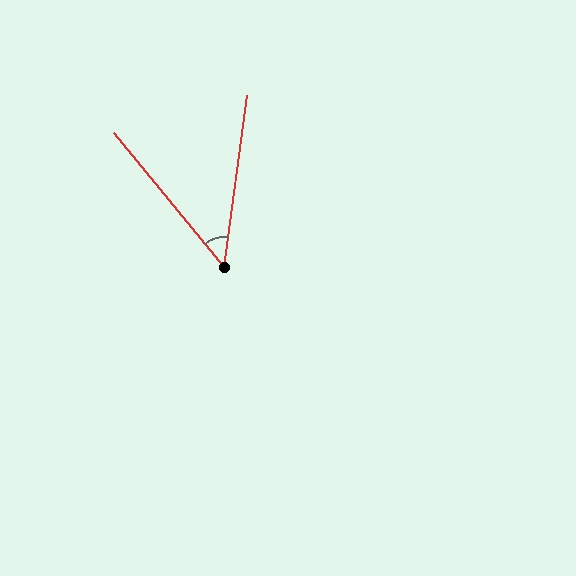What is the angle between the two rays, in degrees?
Approximately 47 degrees.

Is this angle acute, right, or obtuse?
It is acute.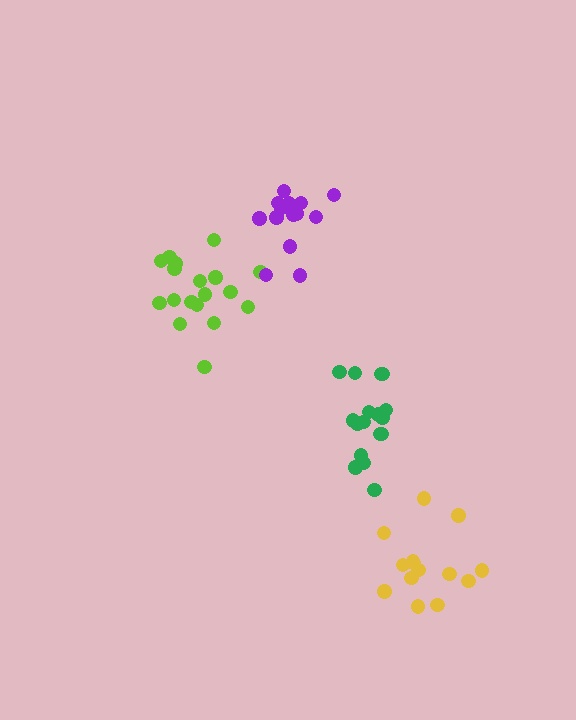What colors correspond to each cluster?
The clusters are colored: yellow, lime, purple, green.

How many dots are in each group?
Group 1: 14 dots, Group 2: 18 dots, Group 3: 14 dots, Group 4: 17 dots (63 total).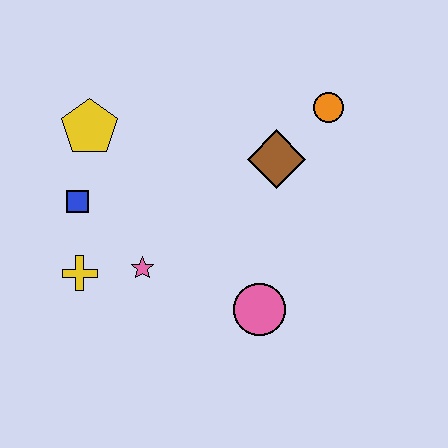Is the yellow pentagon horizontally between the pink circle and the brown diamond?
No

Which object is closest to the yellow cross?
The pink star is closest to the yellow cross.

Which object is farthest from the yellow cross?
The orange circle is farthest from the yellow cross.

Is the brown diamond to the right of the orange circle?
No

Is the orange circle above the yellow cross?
Yes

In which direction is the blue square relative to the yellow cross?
The blue square is above the yellow cross.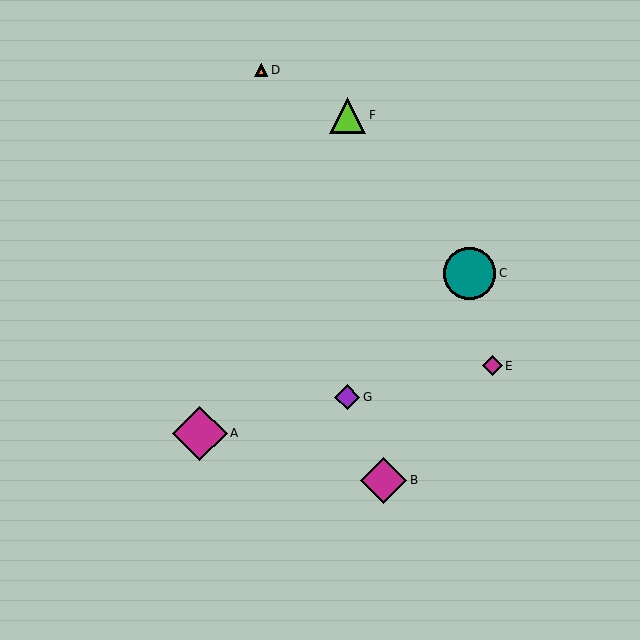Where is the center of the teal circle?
The center of the teal circle is at (470, 273).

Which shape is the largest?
The magenta diamond (labeled A) is the largest.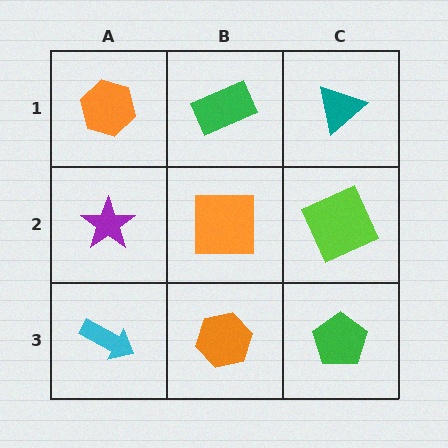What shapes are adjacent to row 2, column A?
An orange hexagon (row 1, column A), a cyan arrow (row 3, column A), an orange square (row 2, column B).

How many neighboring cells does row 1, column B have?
3.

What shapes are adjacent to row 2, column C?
A teal triangle (row 1, column C), a green pentagon (row 3, column C), an orange square (row 2, column B).